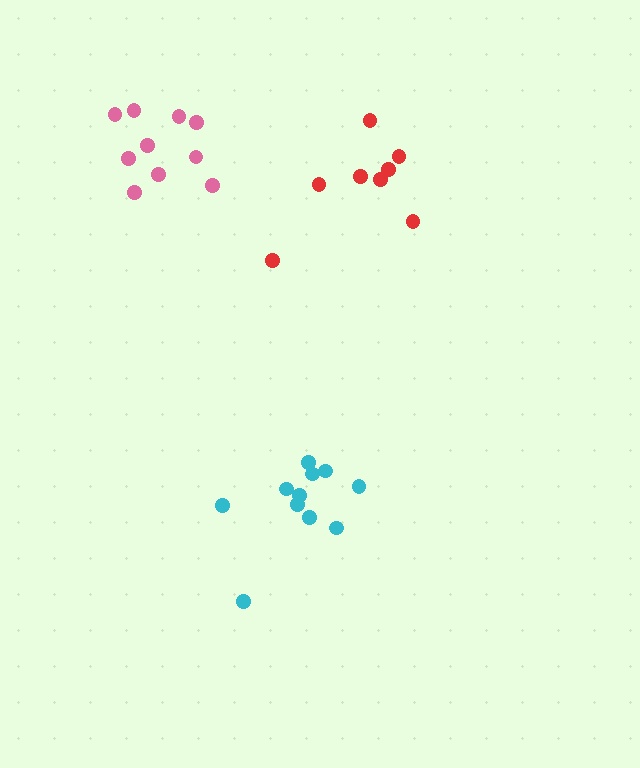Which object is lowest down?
The cyan cluster is bottommost.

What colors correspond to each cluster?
The clusters are colored: cyan, red, pink.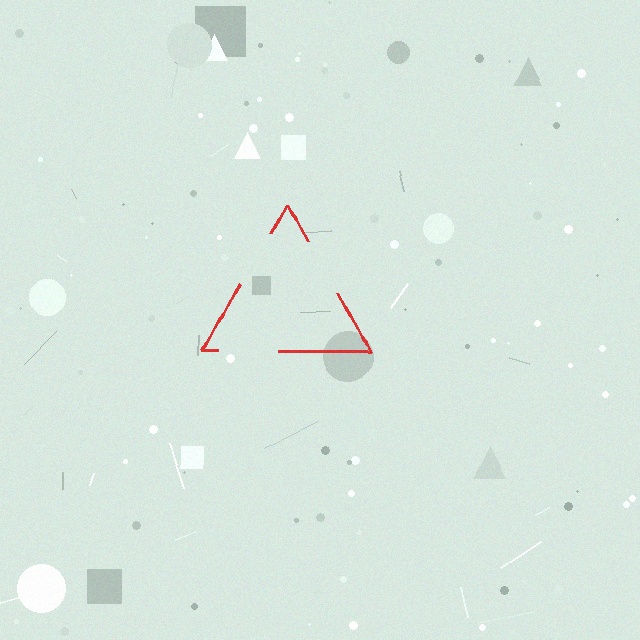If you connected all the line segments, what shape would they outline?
They would outline a triangle.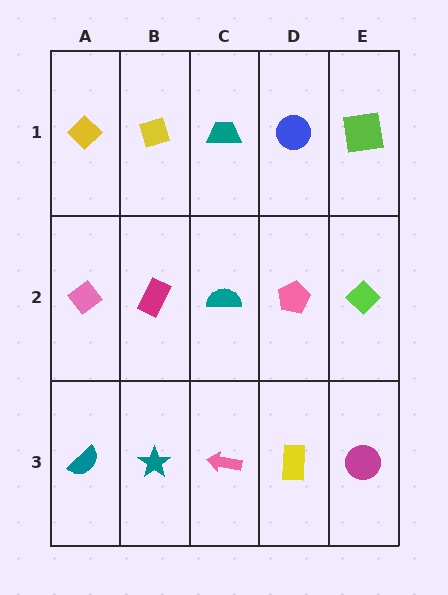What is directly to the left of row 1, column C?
A yellow diamond.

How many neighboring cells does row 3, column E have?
2.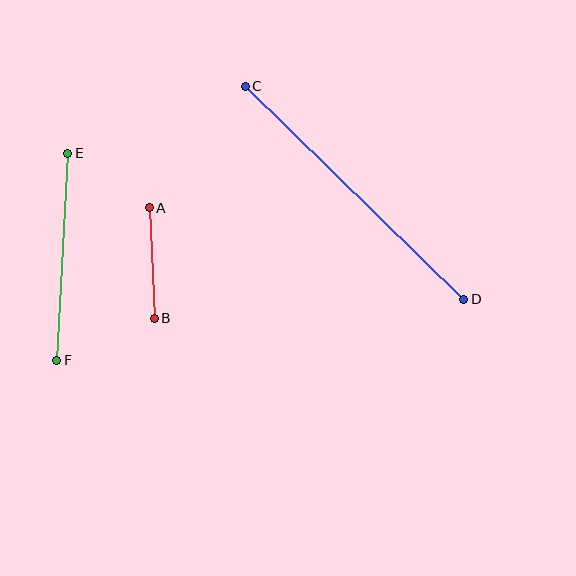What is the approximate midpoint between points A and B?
The midpoint is at approximately (152, 263) pixels.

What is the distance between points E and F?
The distance is approximately 207 pixels.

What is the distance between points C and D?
The distance is approximately 305 pixels.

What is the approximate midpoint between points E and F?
The midpoint is at approximately (62, 257) pixels.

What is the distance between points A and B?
The distance is approximately 110 pixels.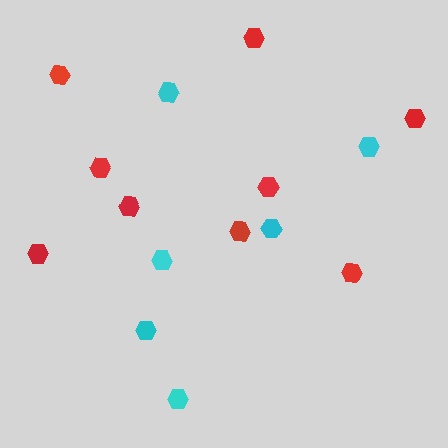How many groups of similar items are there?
There are 2 groups: one group of cyan hexagons (6) and one group of red hexagons (9).